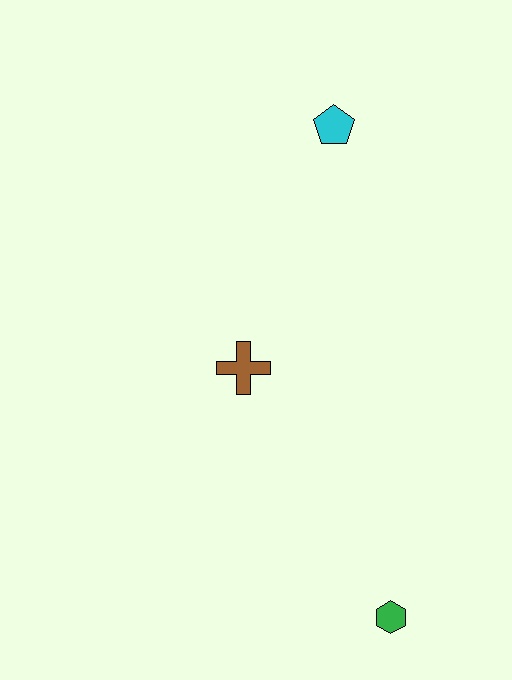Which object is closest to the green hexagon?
The brown cross is closest to the green hexagon.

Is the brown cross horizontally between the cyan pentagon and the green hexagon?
No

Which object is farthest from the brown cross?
The green hexagon is farthest from the brown cross.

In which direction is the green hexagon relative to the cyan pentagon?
The green hexagon is below the cyan pentagon.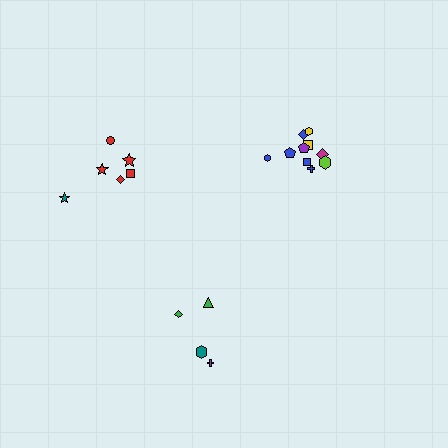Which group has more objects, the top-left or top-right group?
The top-right group.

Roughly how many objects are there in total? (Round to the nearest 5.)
Roughly 20 objects in total.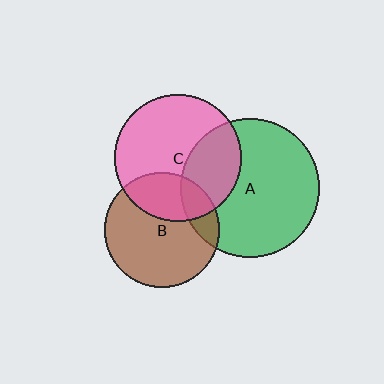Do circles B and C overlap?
Yes.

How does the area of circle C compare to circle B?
Approximately 1.2 times.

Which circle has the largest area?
Circle A (green).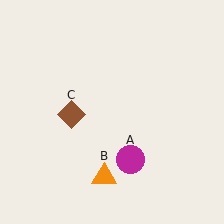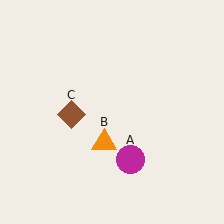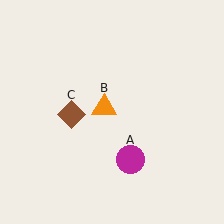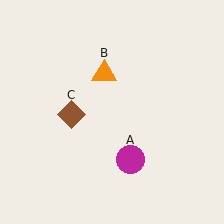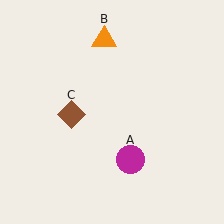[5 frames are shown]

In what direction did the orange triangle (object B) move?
The orange triangle (object B) moved up.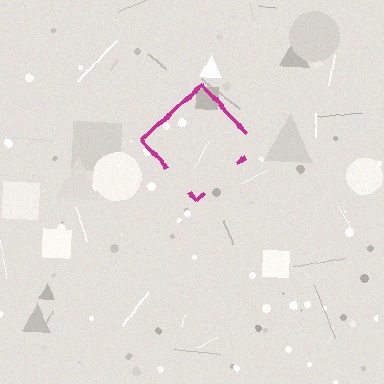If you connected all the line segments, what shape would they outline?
They would outline a diamond.